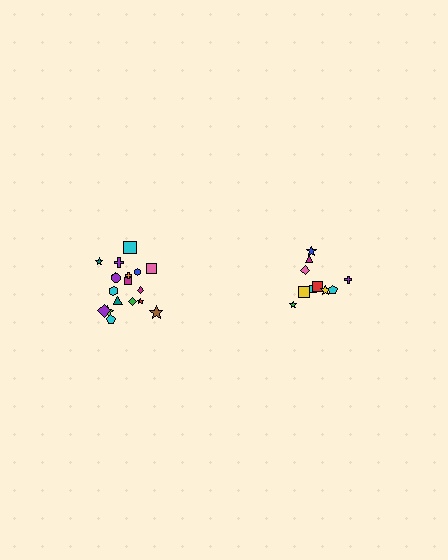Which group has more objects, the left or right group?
The left group.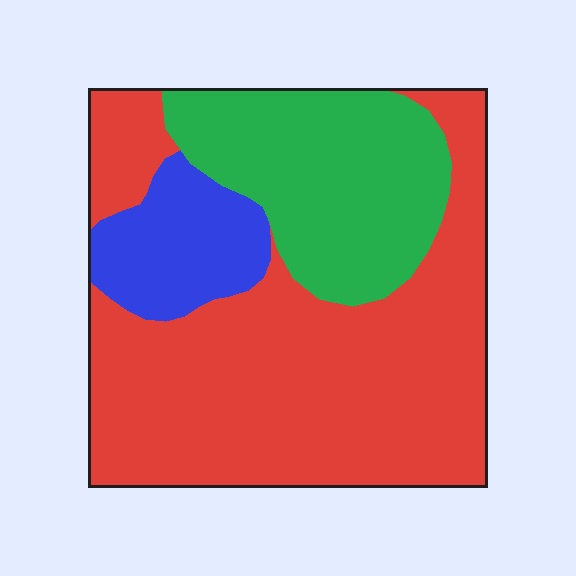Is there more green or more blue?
Green.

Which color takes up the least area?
Blue, at roughly 15%.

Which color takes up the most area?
Red, at roughly 60%.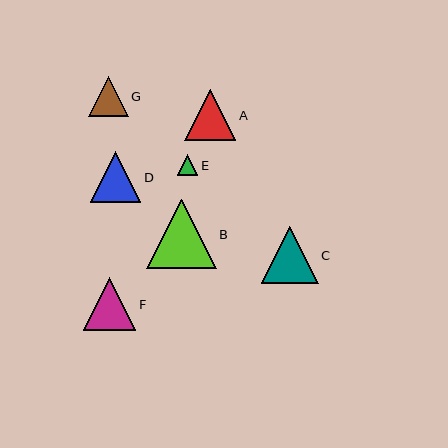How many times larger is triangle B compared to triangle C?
Triangle B is approximately 1.2 times the size of triangle C.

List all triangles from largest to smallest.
From largest to smallest: B, C, F, A, D, G, E.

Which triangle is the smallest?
Triangle E is the smallest with a size of approximately 21 pixels.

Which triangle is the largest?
Triangle B is the largest with a size of approximately 70 pixels.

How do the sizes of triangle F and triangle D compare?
Triangle F and triangle D are approximately the same size.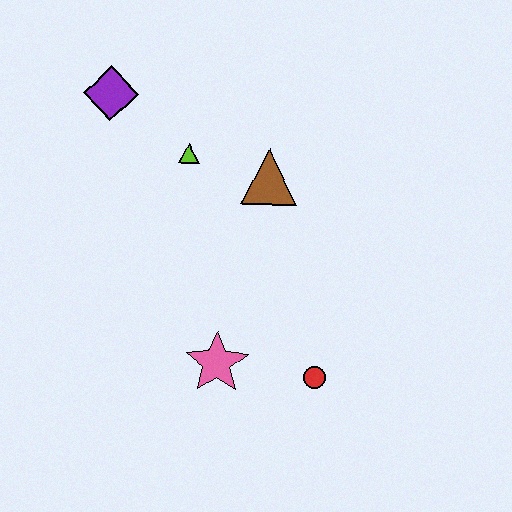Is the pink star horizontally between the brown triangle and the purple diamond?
Yes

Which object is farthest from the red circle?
The purple diamond is farthest from the red circle.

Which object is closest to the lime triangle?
The brown triangle is closest to the lime triangle.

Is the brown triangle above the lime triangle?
No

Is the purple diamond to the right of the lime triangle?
No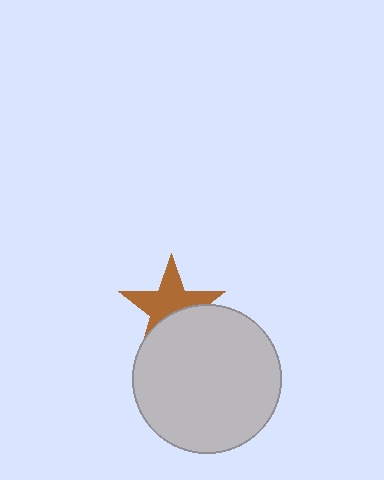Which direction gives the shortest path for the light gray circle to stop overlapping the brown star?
Moving down gives the shortest separation.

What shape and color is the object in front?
The object in front is a light gray circle.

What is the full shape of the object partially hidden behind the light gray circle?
The partially hidden object is a brown star.